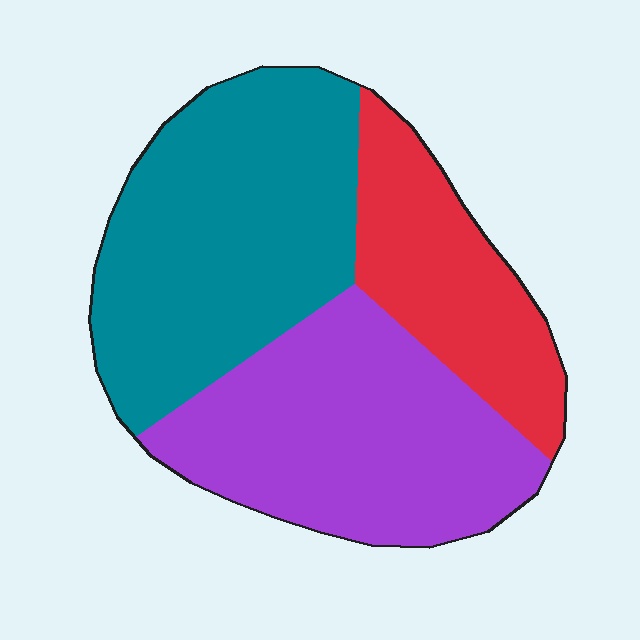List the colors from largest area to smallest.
From largest to smallest: teal, purple, red.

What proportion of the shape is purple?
Purple covers around 35% of the shape.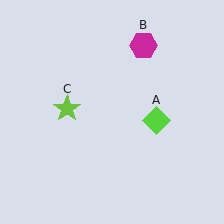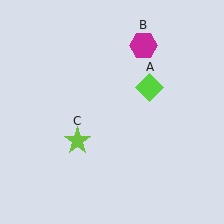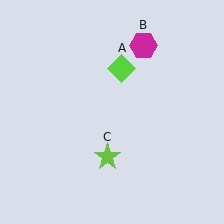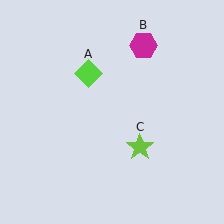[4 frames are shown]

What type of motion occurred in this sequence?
The lime diamond (object A), lime star (object C) rotated counterclockwise around the center of the scene.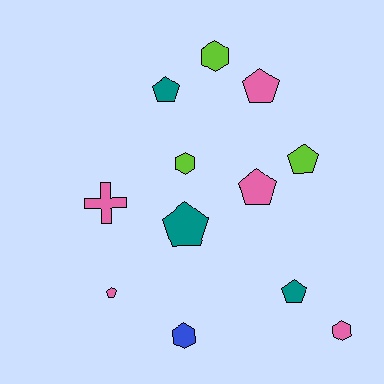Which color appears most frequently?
Pink, with 5 objects.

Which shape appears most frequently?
Pentagon, with 7 objects.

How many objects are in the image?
There are 12 objects.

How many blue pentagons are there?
There are no blue pentagons.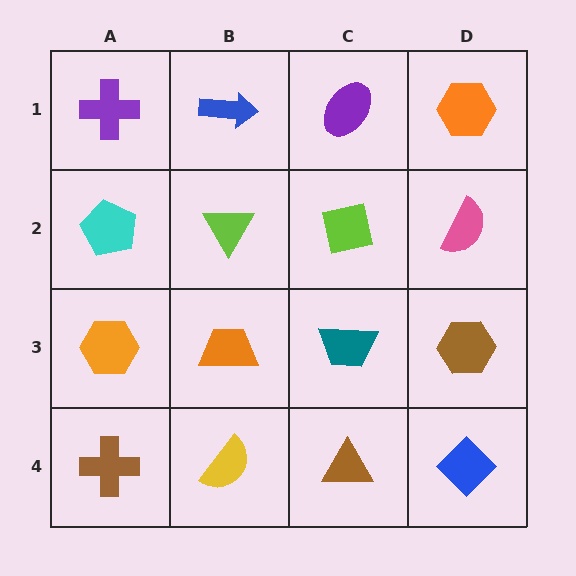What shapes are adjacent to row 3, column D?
A pink semicircle (row 2, column D), a blue diamond (row 4, column D), a teal trapezoid (row 3, column C).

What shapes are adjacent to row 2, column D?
An orange hexagon (row 1, column D), a brown hexagon (row 3, column D), a lime square (row 2, column C).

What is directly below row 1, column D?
A pink semicircle.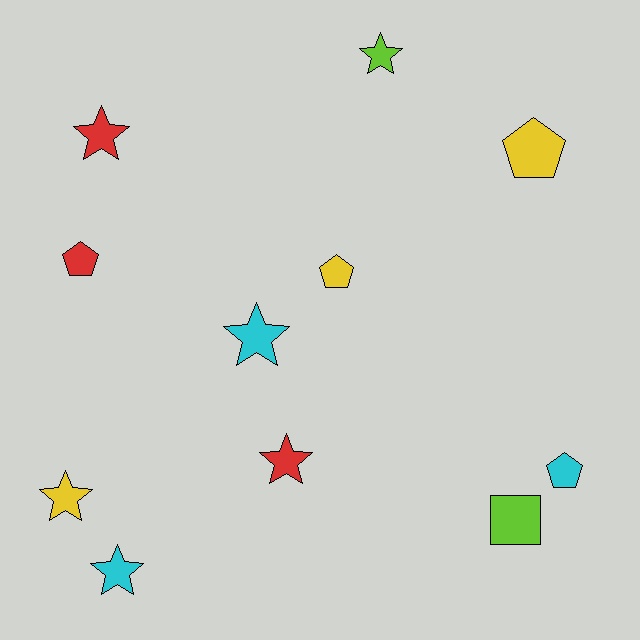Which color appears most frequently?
Cyan, with 3 objects.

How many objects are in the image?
There are 11 objects.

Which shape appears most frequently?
Star, with 6 objects.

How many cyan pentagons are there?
There is 1 cyan pentagon.